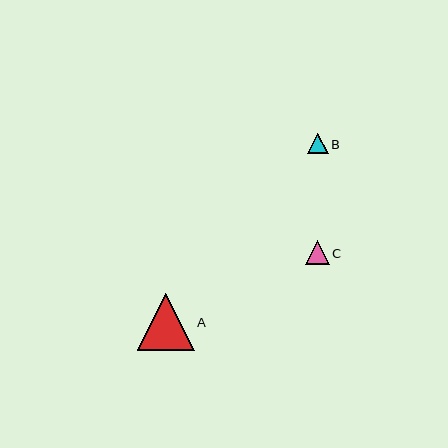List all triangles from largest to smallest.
From largest to smallest: A, C, B.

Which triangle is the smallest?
Triangle B is the smallest with a size of approximately 21 pixels.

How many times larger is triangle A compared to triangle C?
Triangle A is approximately 2.4 times the size of triangle C.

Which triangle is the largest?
Triangle A is the largest with a size of approximately 57 pixels.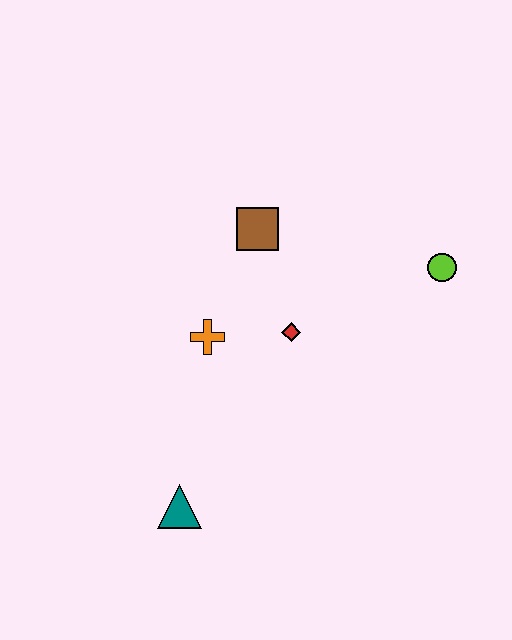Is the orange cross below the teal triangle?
No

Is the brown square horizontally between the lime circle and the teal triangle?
Yes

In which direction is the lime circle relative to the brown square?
The lime circle is to the right of the brown square.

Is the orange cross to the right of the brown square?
No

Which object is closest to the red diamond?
The orange cross is closest to the red diamond.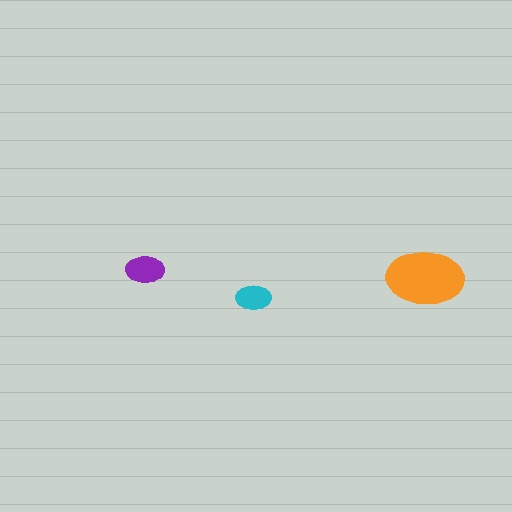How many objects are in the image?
There are 3 objects in the image.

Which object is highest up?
The purple ellipse is topmost.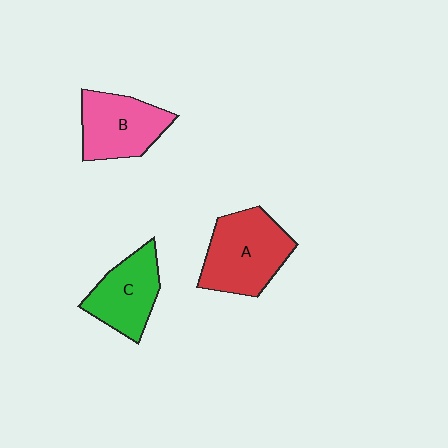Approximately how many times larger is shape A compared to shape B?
Approximately 1.2 times.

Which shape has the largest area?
Shape A (red).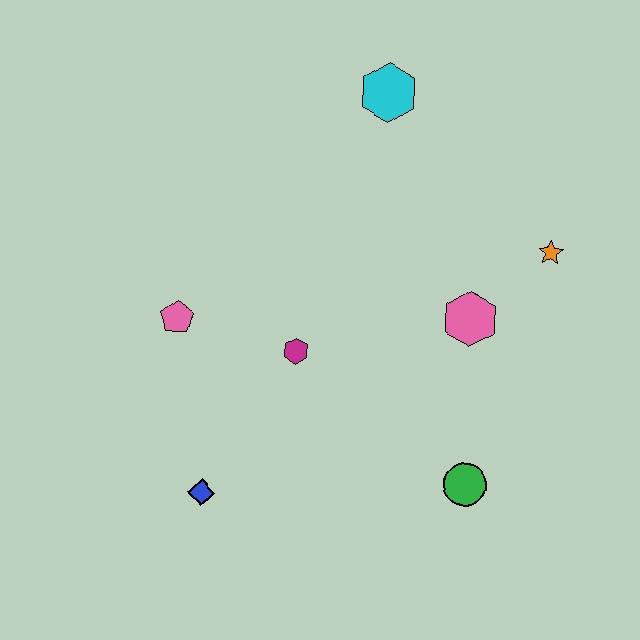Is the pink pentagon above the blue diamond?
Yes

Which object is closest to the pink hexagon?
The orange star is closest to the pink hexagon.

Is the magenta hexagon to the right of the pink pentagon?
Yes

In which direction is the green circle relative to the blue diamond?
The green circle is to the right of the blue diamond.